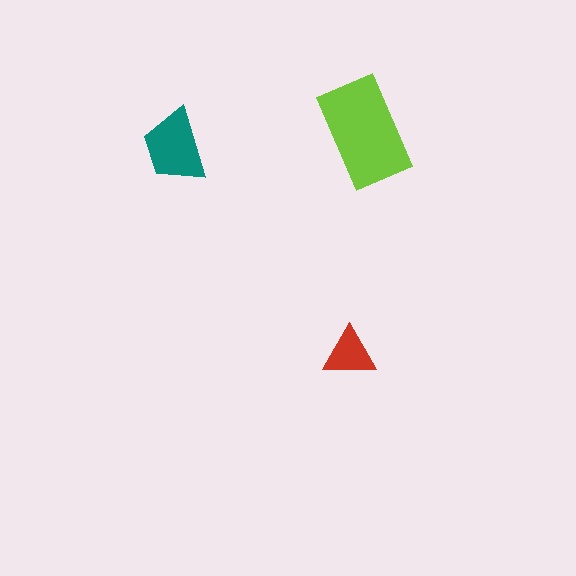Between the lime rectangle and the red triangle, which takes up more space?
The lime rectangle.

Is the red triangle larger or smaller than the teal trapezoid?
Smaller.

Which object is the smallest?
The red triangle.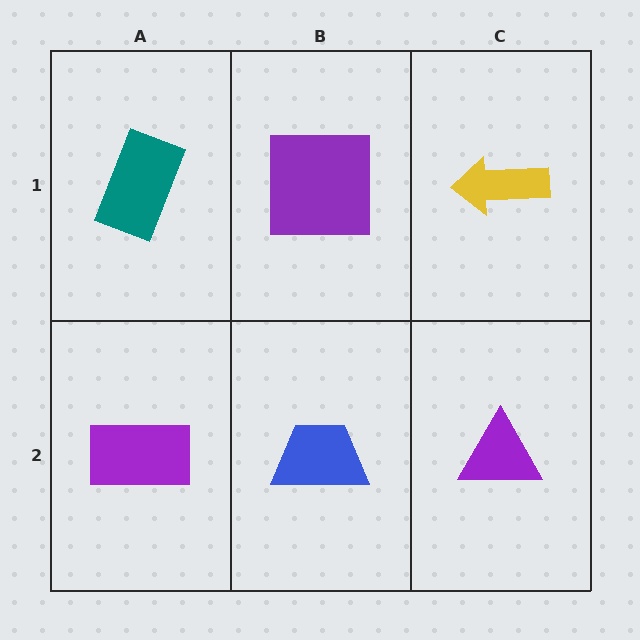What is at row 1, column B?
A purple square.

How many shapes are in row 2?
3 shapes.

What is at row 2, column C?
A purple triangle.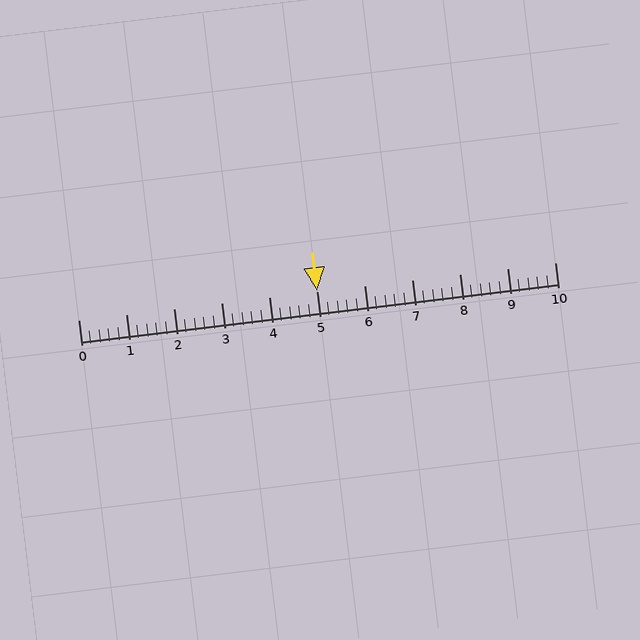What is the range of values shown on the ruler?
The ruler shows values from 0 to 10.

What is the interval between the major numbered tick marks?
The major tick marks are spaced 1 units apart.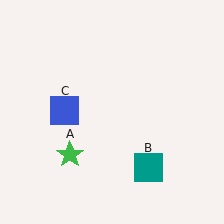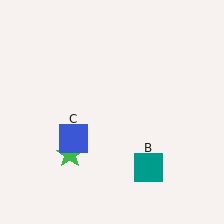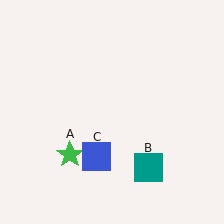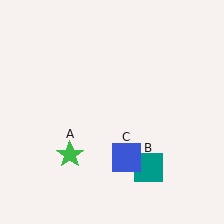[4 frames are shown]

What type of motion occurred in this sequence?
The blue square (object C) rotated counterclockwise around the center of the scene.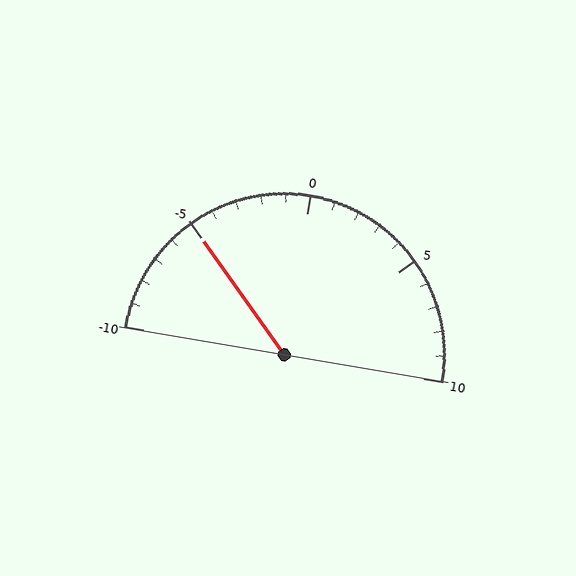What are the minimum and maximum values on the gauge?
The gauge ranges from -10 to 10.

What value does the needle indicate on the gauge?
The needle indicates approximately -5.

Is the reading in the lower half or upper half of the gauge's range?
The reading is in the lower half of the range (-10 to 10).